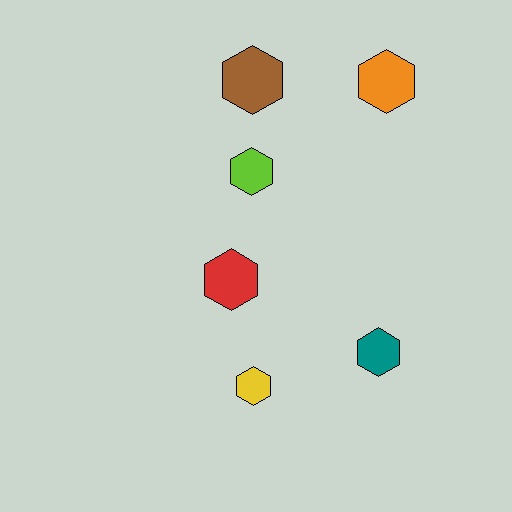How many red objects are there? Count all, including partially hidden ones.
There is 1 red object.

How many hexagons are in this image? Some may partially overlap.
There are 6 hexagons.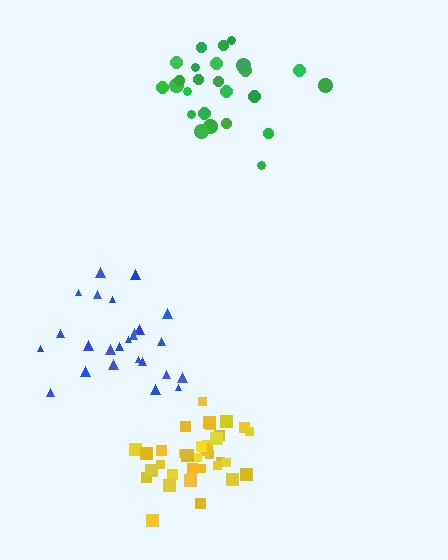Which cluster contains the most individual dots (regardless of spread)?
Yellow (35).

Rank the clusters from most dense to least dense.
yellow, green, blue.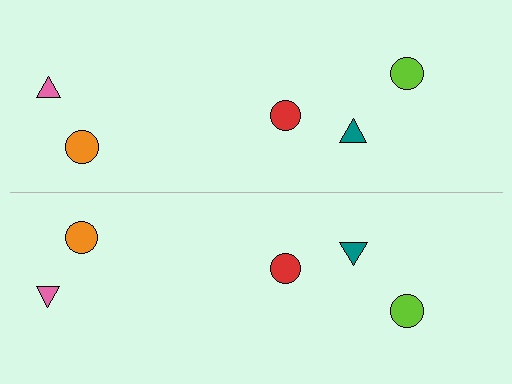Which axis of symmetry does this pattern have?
The pattern has a horizontal axis of symmetry running through the center of the image.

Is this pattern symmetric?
Yes, this pattern has bilateral (reflection) symmetry.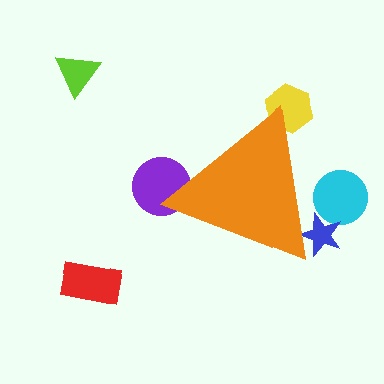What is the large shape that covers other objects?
An orange triangle.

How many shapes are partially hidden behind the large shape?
4 shapes are partially hidden.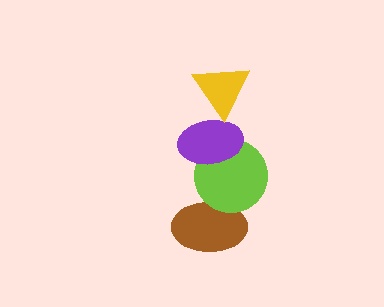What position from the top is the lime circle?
The lime circle is 3rd from the top.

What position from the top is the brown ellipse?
The brown ellipse is 4th from the top.